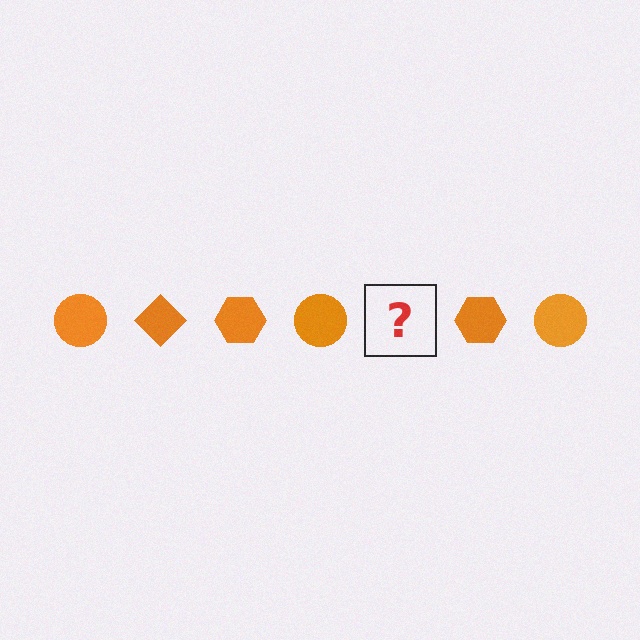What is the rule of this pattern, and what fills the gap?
The rule is that the pattern cycles through circle, diamond, hexagon shapes in orange. The gap should be filled with an orange diamond.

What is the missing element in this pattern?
The missing element is an orange diamond.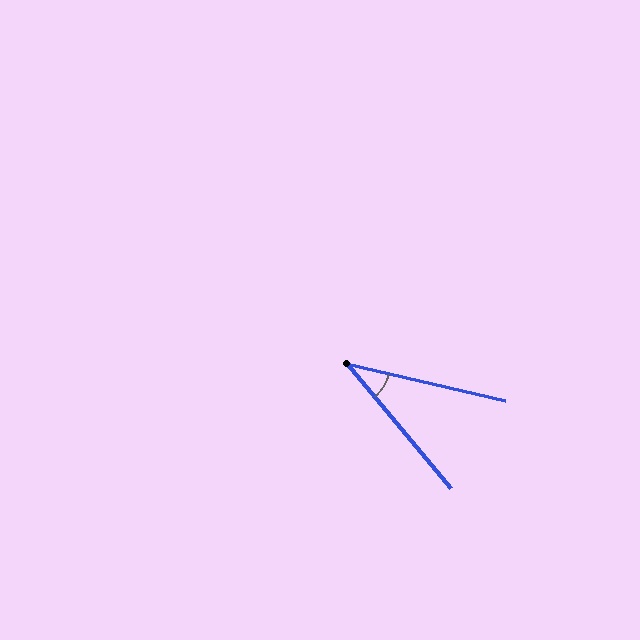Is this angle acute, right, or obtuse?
It is acute.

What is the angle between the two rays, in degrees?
Approximately 37 degrees.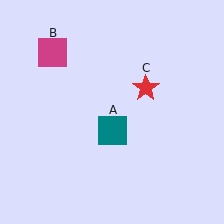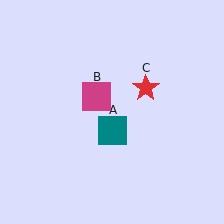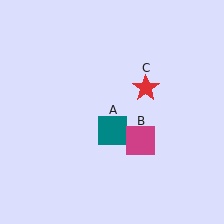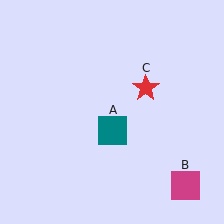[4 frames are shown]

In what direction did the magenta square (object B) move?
The magenta square (object B) moved down and to the right.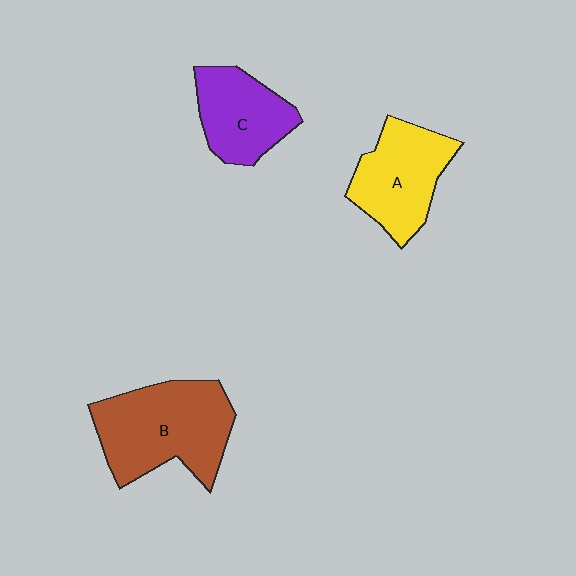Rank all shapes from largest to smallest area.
From largest to smallest: B (brown), A (yellow), C (purple).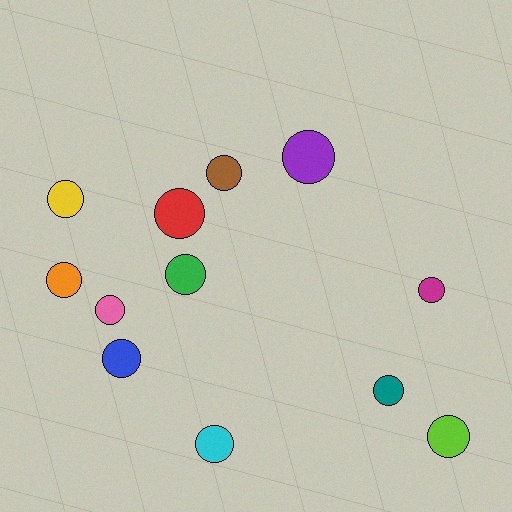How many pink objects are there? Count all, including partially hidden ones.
There is 1 pink object.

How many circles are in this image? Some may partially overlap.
There are 12 circles.